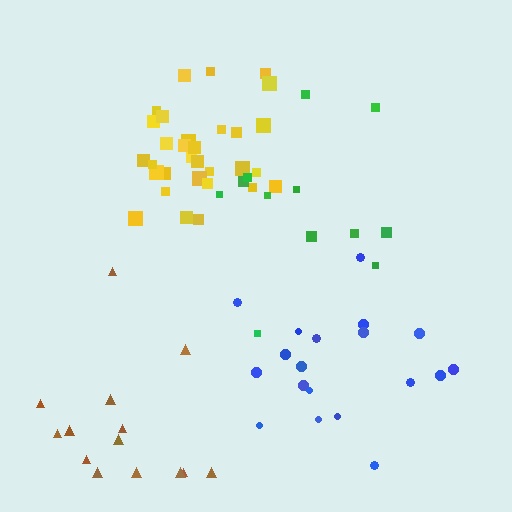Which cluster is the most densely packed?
Yellow.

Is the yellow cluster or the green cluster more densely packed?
Yellow.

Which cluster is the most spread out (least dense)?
Green.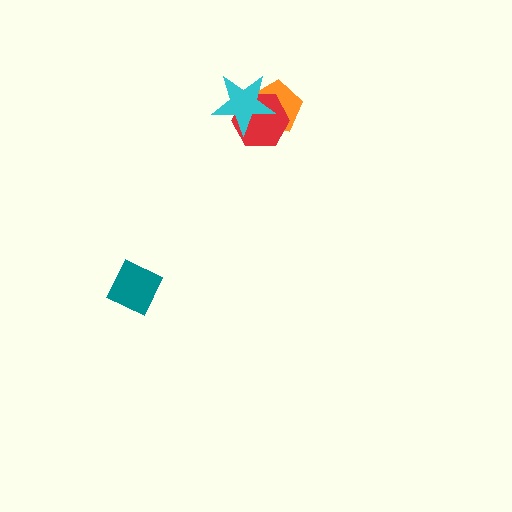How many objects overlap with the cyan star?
2 objects overlap with the cyan star.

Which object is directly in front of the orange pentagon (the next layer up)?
The red hexagon is directly in front of the orange pentagon.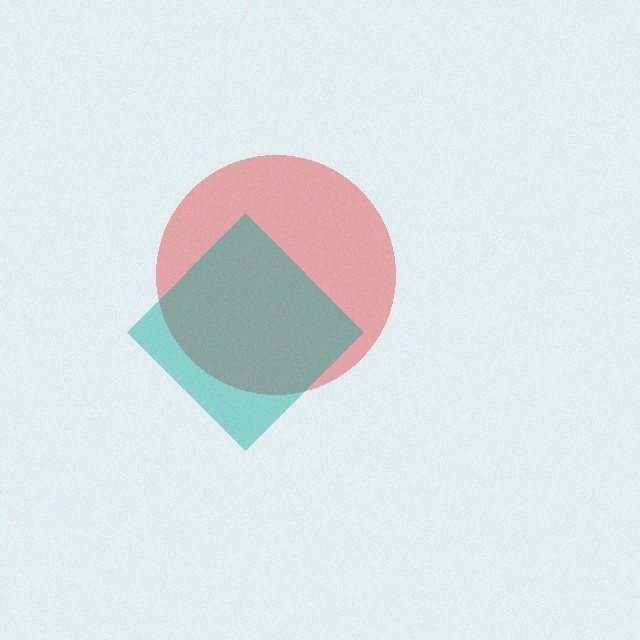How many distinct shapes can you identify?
There are 2 distinct shapes: a red circle, a teal diamond.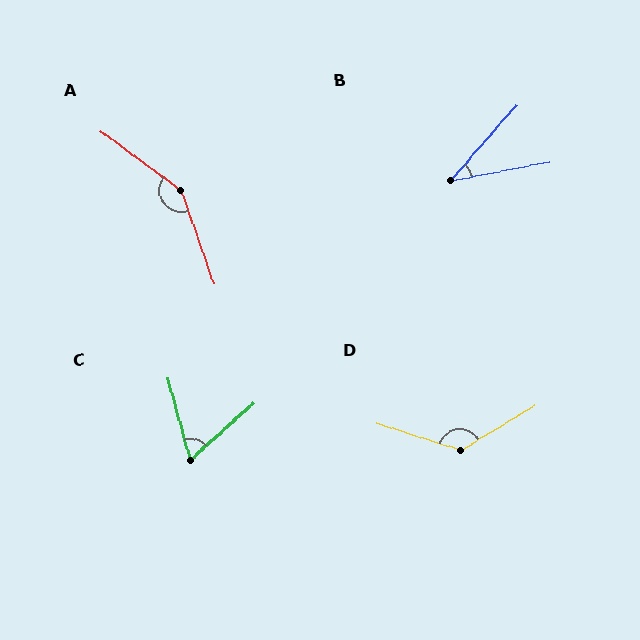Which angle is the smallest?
B, at approximately 38 degrees.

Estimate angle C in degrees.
Approximately 64 degrees.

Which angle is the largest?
A, at approximately 146 degrees.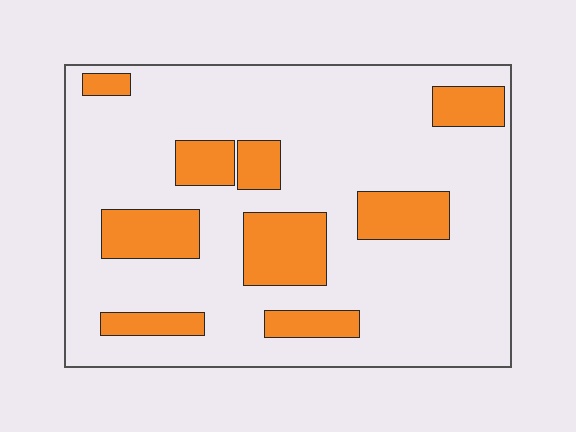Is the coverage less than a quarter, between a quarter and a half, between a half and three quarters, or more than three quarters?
Less than a quarter.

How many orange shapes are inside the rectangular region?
9.